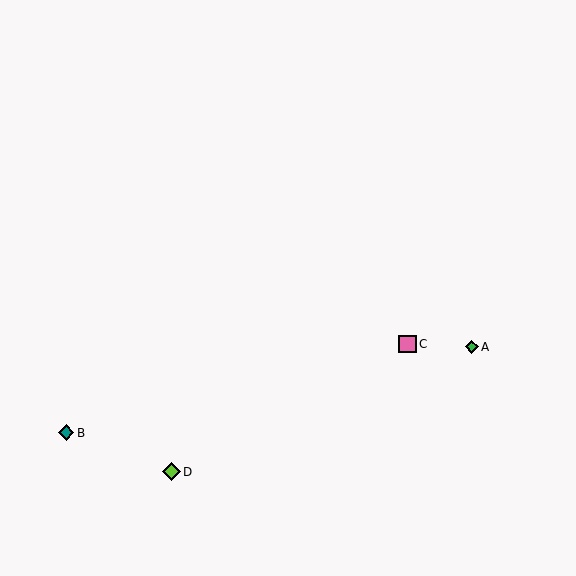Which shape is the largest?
The lime diamond (labeled D) is the largest.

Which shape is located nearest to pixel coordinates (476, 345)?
The green diamond (labeled A) at (472, 347) is nearest to that location.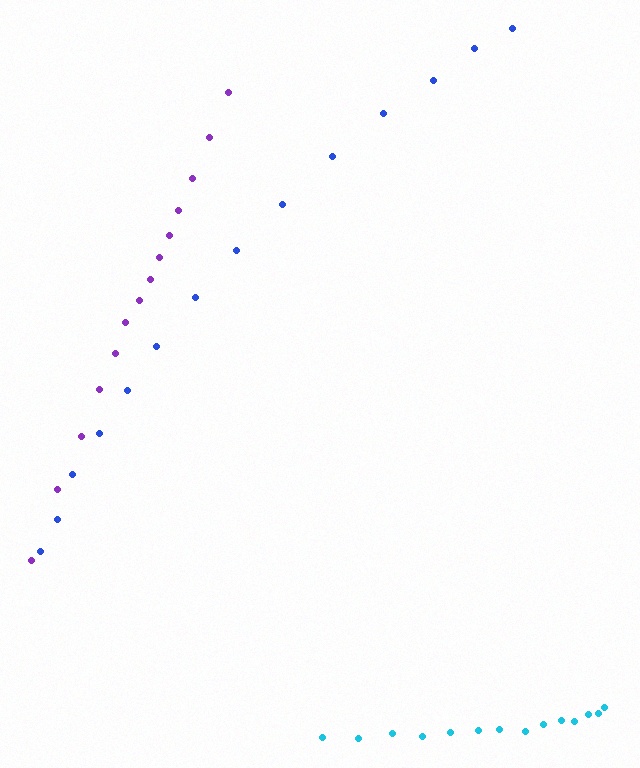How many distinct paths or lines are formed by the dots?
There are 3 distinct paths.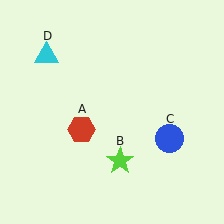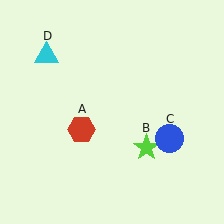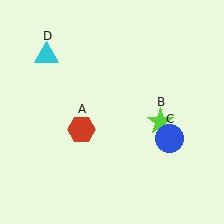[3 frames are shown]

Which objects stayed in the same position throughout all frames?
Red hexagon (object A) and blue circle (object C) and cyan triangle (object D) remained stationary.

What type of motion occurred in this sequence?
The lime star (object B) rotated counterclockwise around the center of the scene.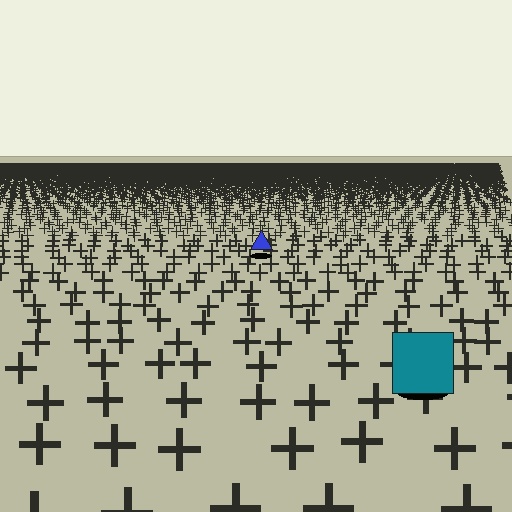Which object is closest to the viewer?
The teal square is closest. The texture marks near it are larger and more spread out.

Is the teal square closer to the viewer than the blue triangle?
Yes. The teal square is closer — you can tell from the texture gradient: the ground texture is coarser near it.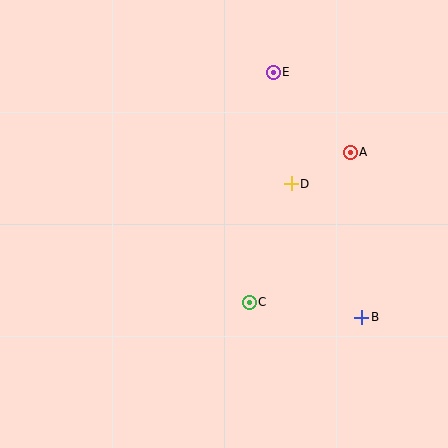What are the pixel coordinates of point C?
Point C is at (249, 302).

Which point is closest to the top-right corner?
Point A is closest to the top-right corner.